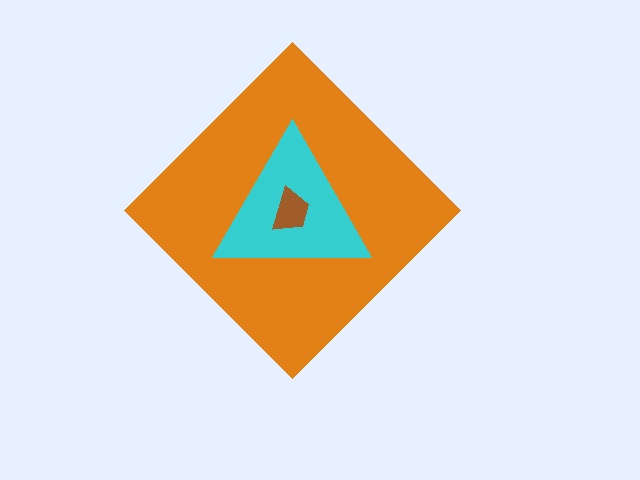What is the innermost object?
The brown trapezoid.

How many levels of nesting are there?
3.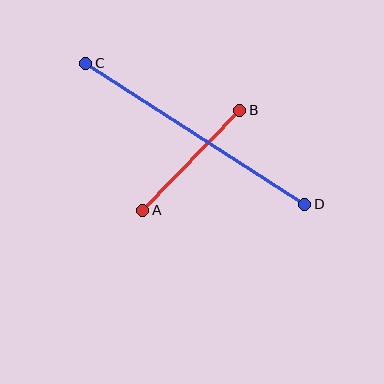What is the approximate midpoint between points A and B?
The midpoint is at approximately (191, 160) pixels.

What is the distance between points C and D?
The distance is approximately 261 pixels.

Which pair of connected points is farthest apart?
Points C and D are farthest apart.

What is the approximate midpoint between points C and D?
The midpoint is at approximately (195, 134) pixels.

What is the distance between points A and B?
The distance is approximately 140 pixels.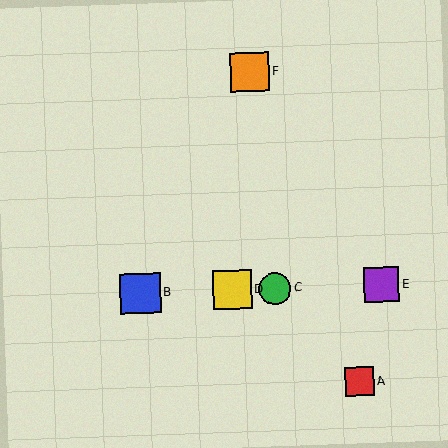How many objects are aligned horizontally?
4 objects (B, C, D, E) are aligned horizontally.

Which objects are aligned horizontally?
Objects B, C, D, E are aligned horizontally.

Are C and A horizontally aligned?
No, C is at y≈289 and A is at y≈382.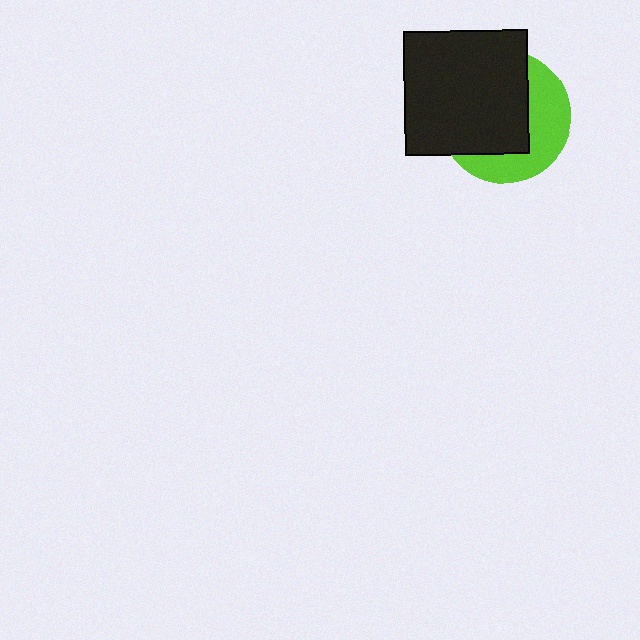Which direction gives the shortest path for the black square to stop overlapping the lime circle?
Moving toward the upper-left gives the shortest separation.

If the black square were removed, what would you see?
You would see the complete lime circle.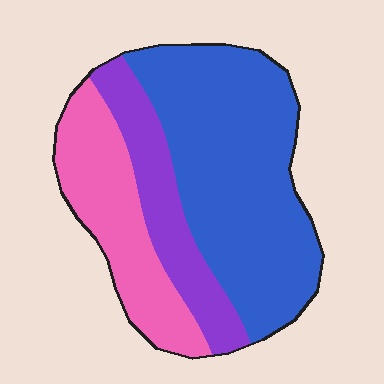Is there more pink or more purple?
Pink.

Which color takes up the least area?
Purple, at roughly 20%.